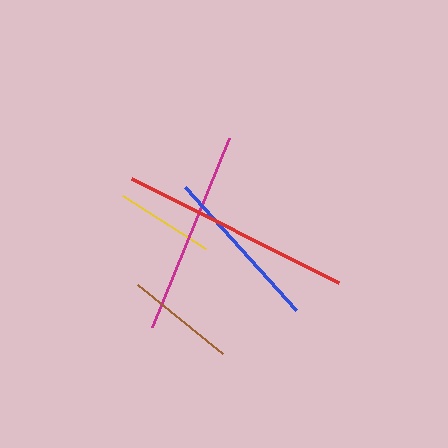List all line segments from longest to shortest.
From longest to shortest: red, magenta, blue, brown, yellow.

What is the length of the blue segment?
The blue segment is approximately 166 pixels long.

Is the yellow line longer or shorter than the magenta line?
The magenta line is longer than the yellow line.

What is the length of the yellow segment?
The yellow segment is approximately 99 pixels long.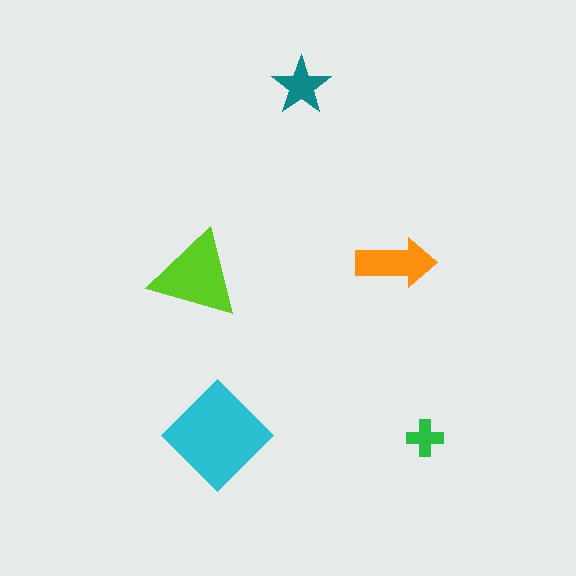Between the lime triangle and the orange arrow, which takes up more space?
The lime triangle.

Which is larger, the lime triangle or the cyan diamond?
The cyan diamond.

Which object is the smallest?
The green cross.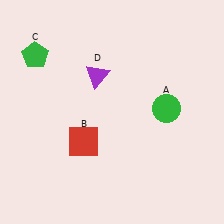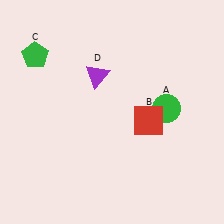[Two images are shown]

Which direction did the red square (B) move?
The red square (B) moved right.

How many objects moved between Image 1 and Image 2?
1 object moved between the two images.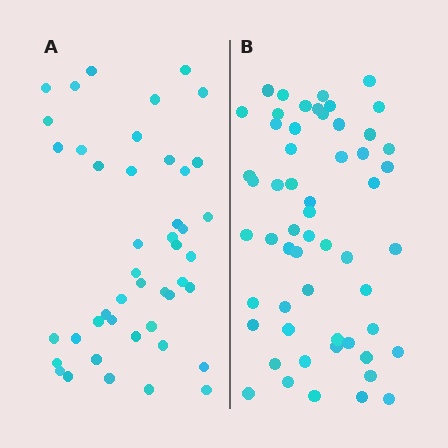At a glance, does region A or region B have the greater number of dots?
Region B (the right region) has more dots.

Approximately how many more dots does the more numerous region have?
Region B has roughly 12 or so more dots than region A.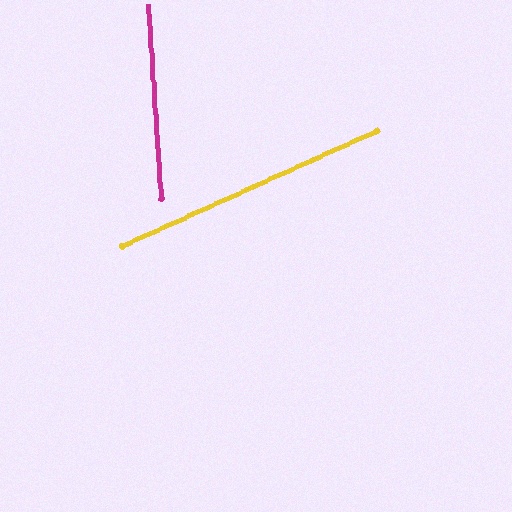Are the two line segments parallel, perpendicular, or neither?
Neither parallel nor perpendicular — they differ by about 70°.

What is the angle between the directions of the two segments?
Approximately 70 degrees.